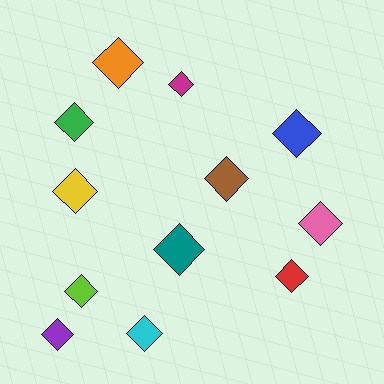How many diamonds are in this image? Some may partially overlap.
There are 12 diamonds.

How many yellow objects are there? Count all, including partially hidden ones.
There is 1 yellow object.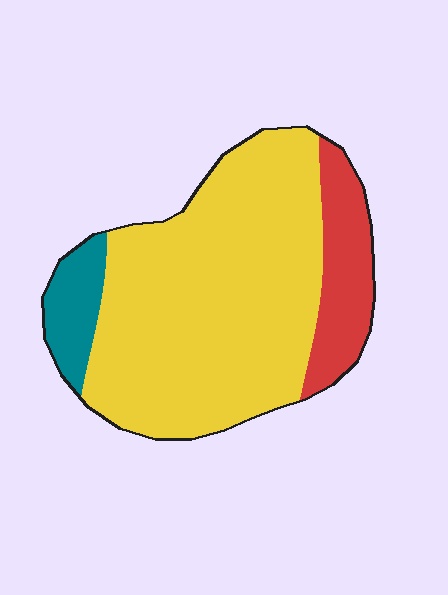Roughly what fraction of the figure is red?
Red covers roughly 15% of the figure.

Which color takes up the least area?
Teal, at roughly 10%.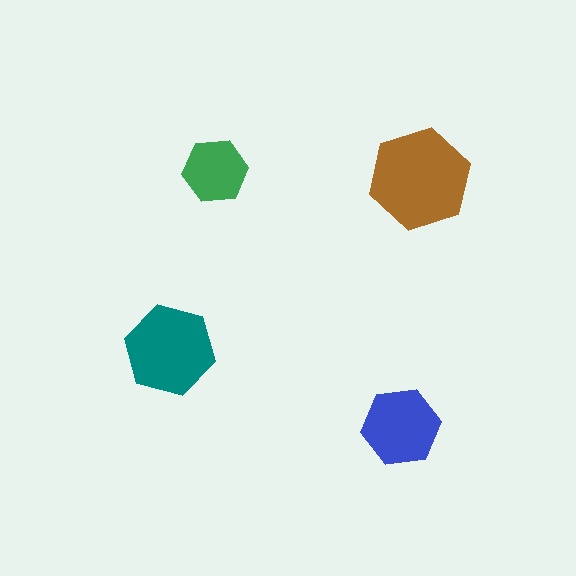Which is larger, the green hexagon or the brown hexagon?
The brown one.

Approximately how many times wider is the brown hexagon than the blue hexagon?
About 1.5 times wider.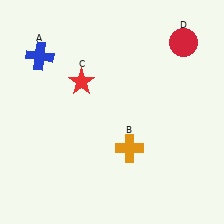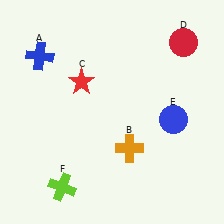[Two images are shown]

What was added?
A blue circle (E), a lime cross (F) were added in Image 2.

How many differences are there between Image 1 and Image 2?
There are 2 differences between the two images.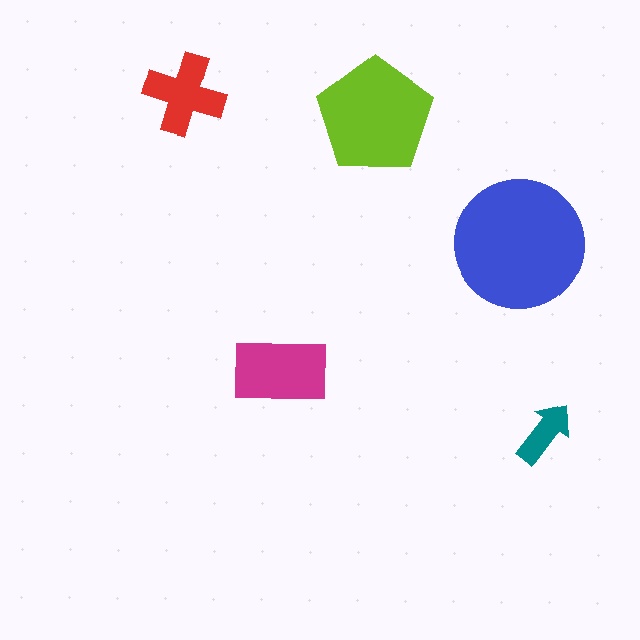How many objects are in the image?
There are 5 objects in the image.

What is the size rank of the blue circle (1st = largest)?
1st.